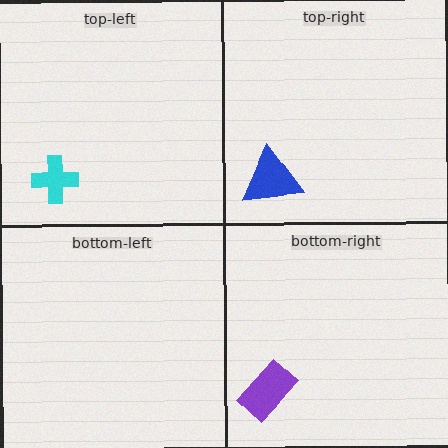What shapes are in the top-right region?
The blue triangle.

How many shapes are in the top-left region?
1.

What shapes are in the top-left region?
The cyan cross.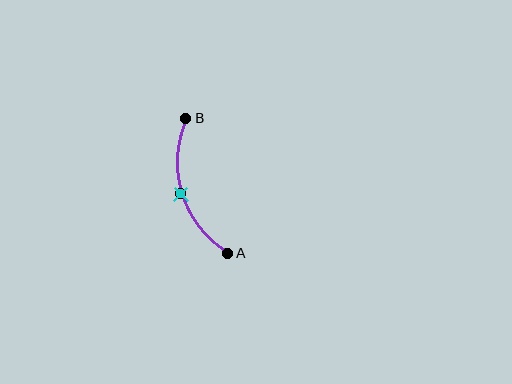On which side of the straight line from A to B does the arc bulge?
The arc bulges to the left of the straight line connecting A and B.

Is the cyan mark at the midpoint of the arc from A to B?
Yes. The cyan mark lies on the arc at equal arc-length from both A and B — it is the arc midpoint.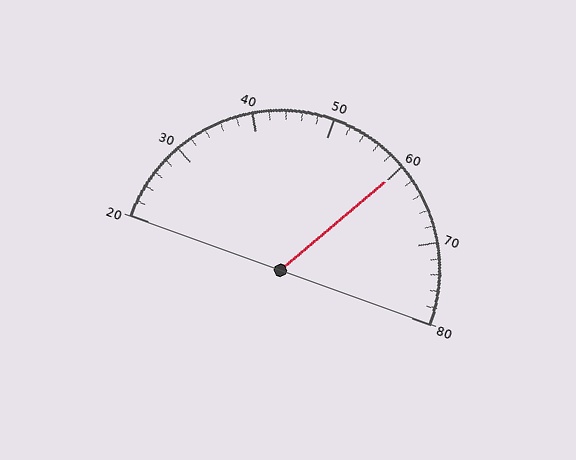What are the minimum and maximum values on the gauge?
The gauge ranges from 20 to 80.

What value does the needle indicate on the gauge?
The needle indicates approximately 60.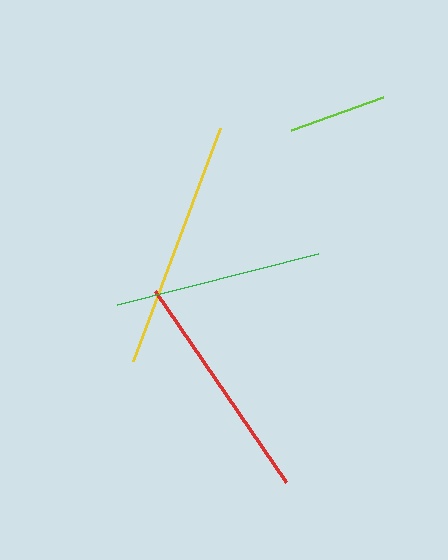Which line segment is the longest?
The yellow line is the longest at approximately 248 pixels.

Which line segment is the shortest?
The lime line is the shortest at approximately 98 pixels.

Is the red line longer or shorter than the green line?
The red line is longer than the green line.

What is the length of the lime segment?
The lime segment is approximately 98 pixels long.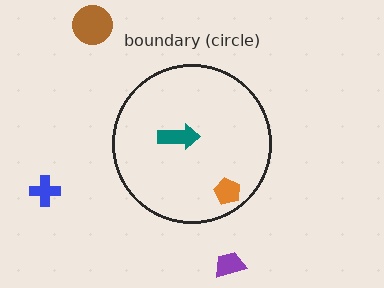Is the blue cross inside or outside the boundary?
Outside.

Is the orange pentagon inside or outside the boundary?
Inside.